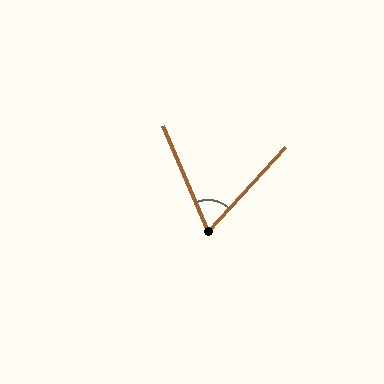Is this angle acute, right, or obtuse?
It is acute.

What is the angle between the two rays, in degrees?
Approximately 66 degrees.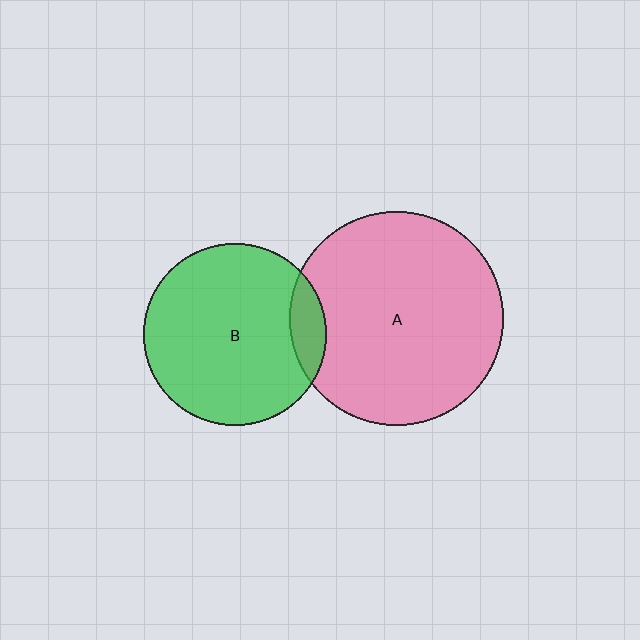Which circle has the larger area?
Circle A (pink).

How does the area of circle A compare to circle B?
Approximately 1.4 times.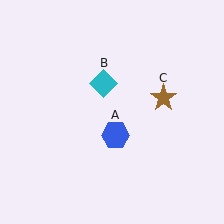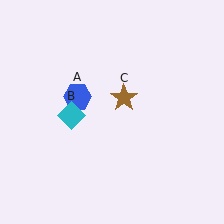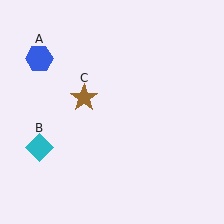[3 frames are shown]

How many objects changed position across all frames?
3 objects changed position: blue hexagon (object A), cyan diamond (object B), brown star (object C).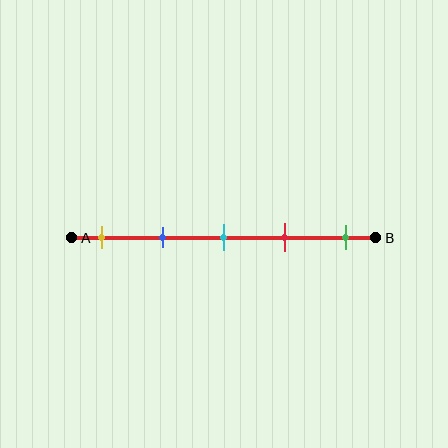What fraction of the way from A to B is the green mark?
The green mark is approximately 90% (0.9) of the way from A to B.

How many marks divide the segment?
There are 5 marks dividing the segment.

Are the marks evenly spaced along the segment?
Yes, the marks are approximately evenly spaced.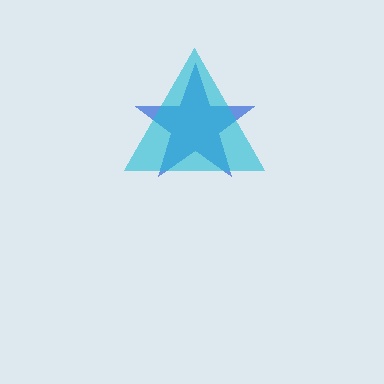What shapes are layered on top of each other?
The layered shapes are: a blue star, a cyan triangle.